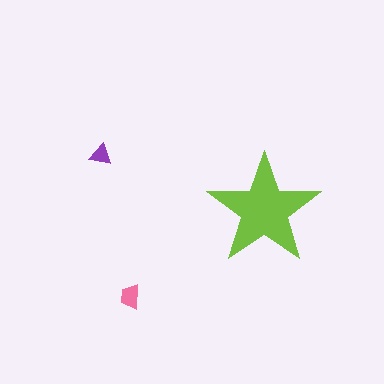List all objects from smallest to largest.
The purple triangle, the pink trapezoid, the lime star.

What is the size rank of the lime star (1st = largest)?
1st.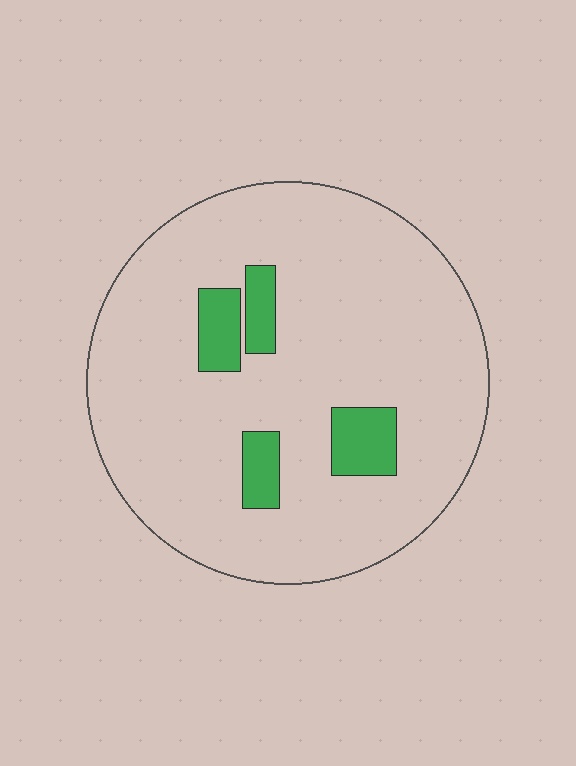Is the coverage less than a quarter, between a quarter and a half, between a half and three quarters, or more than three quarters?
Less than a quarter.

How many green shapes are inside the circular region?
4.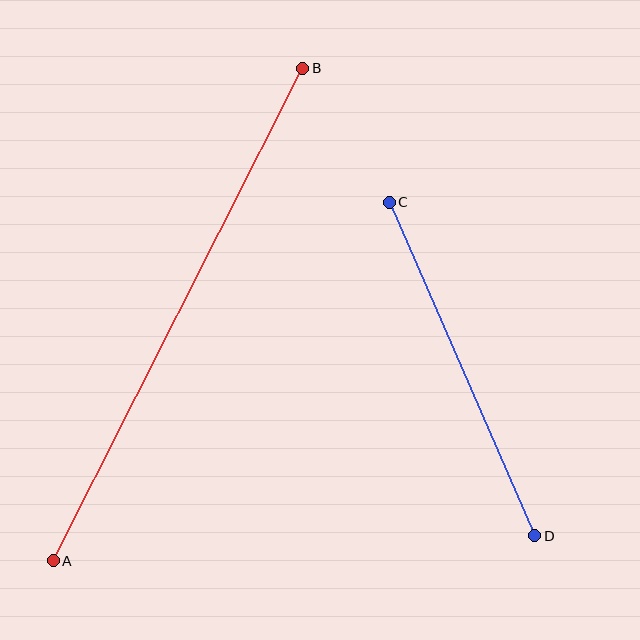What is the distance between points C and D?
The distance is approximately 364 pixels.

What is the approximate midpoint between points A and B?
The midpoint is at approximately (178, 314) pixels.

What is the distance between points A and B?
The distance is approximately 552 pixels.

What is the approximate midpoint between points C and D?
The midpoint is at approximately (462, 369) pixels.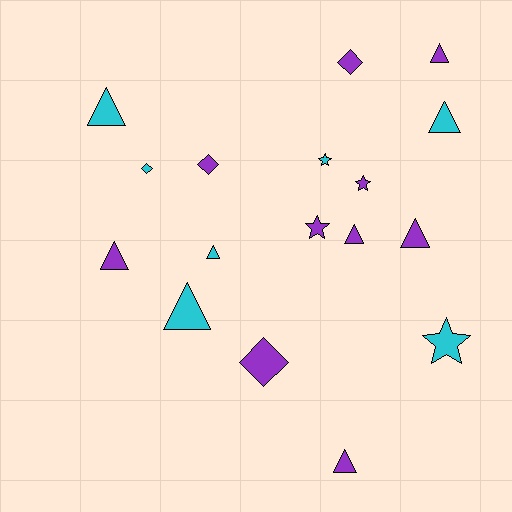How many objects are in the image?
There are 17 objects.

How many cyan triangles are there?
There are 4 cyan triangles.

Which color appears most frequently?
Purple, with 10 objects.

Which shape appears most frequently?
Triangle, with 9 objects.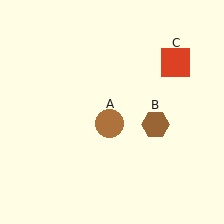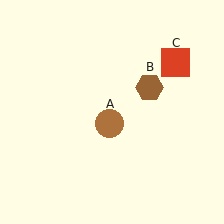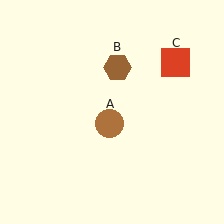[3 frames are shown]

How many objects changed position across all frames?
1 object changed position: brown hexagon (object B).